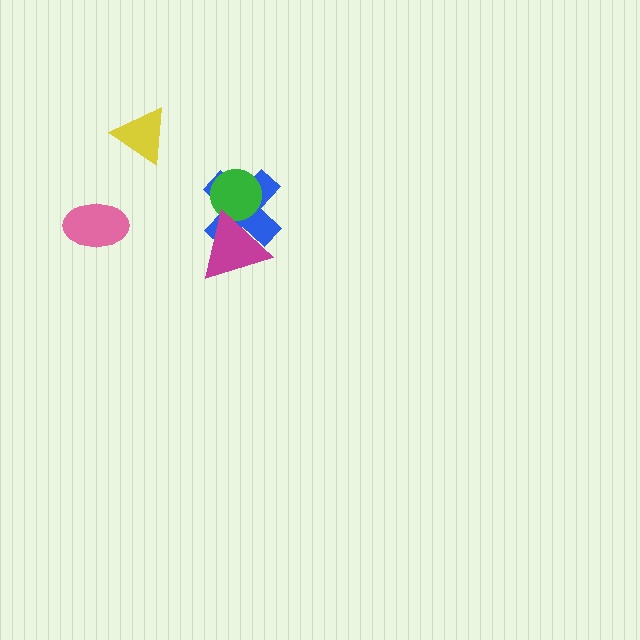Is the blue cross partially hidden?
Yes, it is partially covered by another shape.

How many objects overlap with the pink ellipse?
0 objects overlap with the pink ellipse.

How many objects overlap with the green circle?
2 objects overlap with the green circle.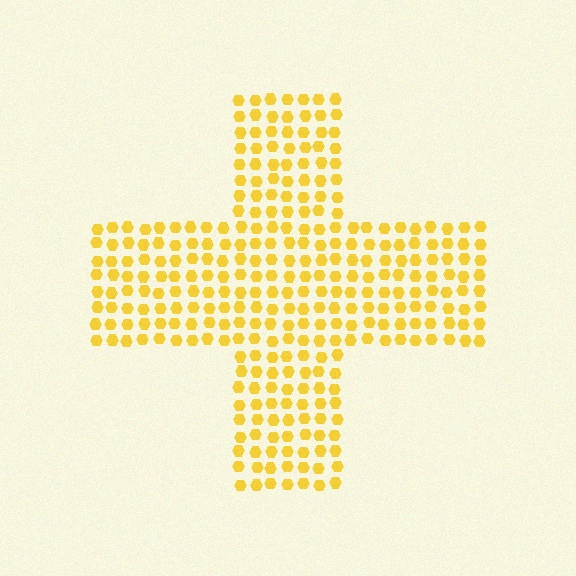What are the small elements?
The small elements are hexagons.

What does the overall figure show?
The overall figure shows a cross.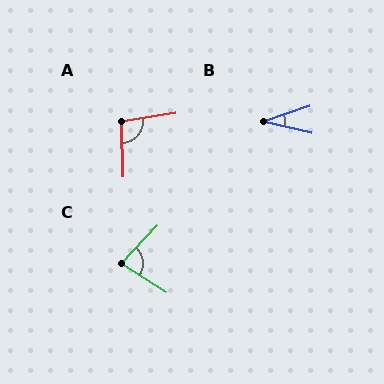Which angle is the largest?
A, at approximately 97 degrees.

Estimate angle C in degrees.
Approximately 79 degrees.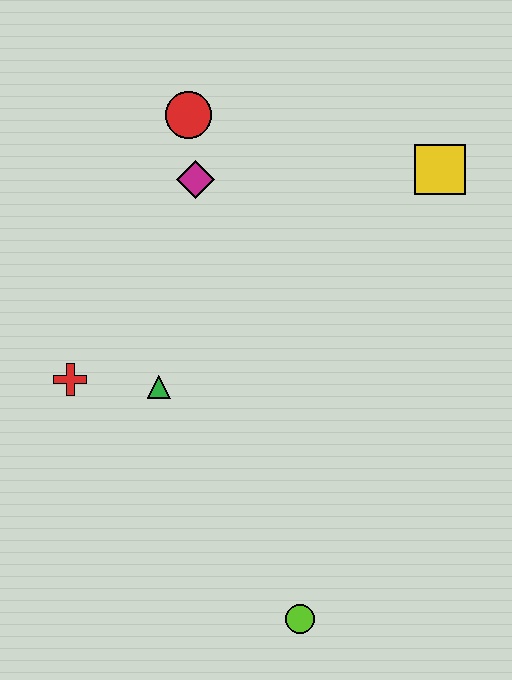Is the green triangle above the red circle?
No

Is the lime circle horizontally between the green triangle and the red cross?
No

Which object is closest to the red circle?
The magenta diamond is closest to the red circle.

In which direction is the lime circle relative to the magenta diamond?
The lime circle is below the magenta diamond.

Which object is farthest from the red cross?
The yellow square is farthest from the red cross.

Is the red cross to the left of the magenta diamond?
Yes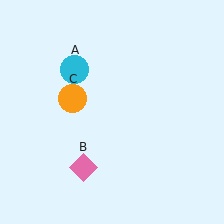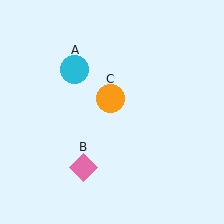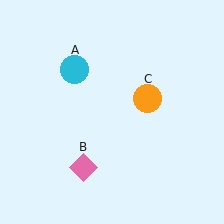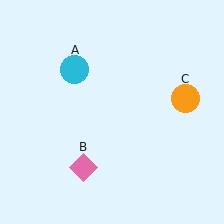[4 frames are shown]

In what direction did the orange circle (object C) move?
The orange circle (object C) moved right.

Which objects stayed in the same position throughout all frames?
Cyan circle (object A) and pink diamond (object B) remained stationary.